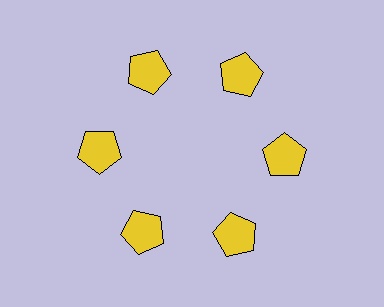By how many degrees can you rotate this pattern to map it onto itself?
The pattern maps onto itself every 60 degrees of rotation.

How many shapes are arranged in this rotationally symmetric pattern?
There are 6 shapes, arranged in 6 groups of 1.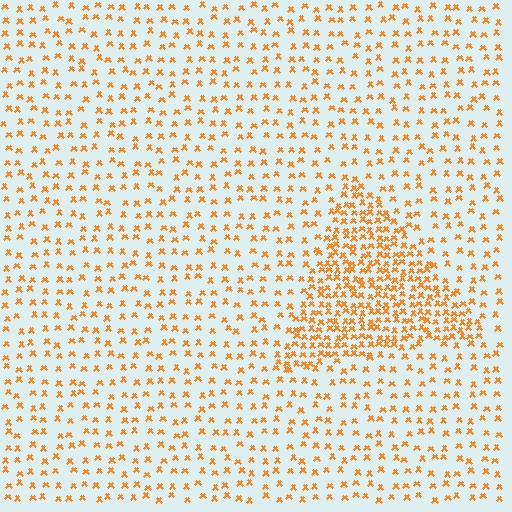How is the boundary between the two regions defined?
The boundary is defined by a change in element density (approximately 2.4x ratio). All elements are the same color, size, and shape.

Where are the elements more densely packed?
The elements are more densely packed inside the triangle boundary.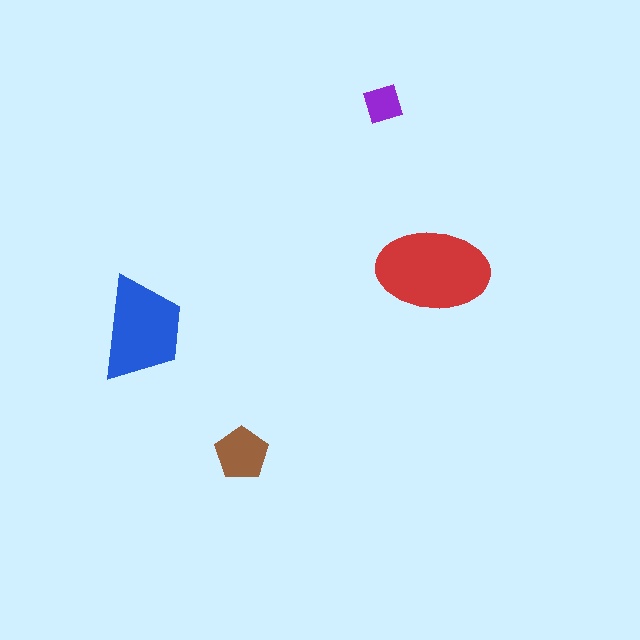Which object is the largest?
The red ellipse.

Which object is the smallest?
The purple square.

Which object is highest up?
The purple square is topmost.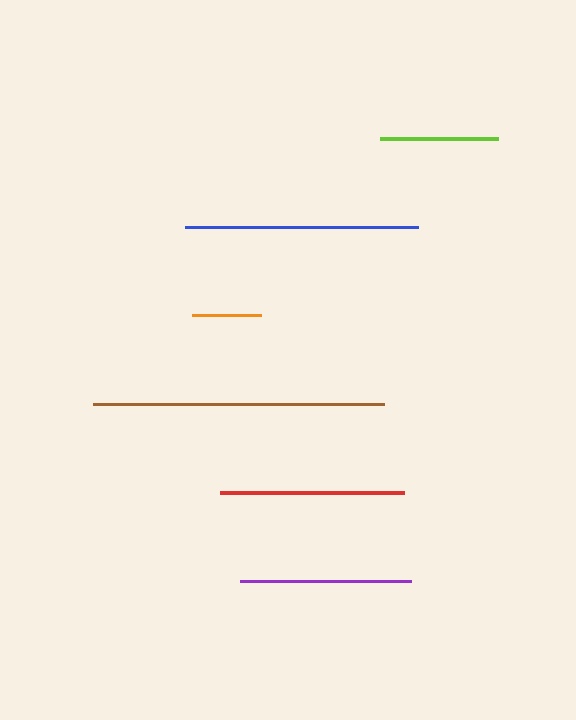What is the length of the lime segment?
The lime segment is approximately 118 pixels long.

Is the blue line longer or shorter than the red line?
The blue line is longer than the red line.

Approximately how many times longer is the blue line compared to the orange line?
The blue line is approximately 3.4 times the length of the orange line.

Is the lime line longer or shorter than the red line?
The red line is longer than the lime line.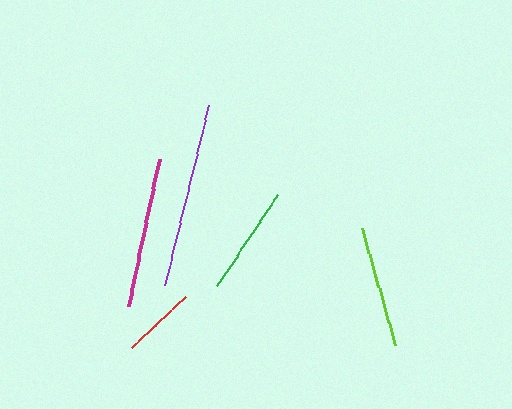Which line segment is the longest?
The purple line is the longest at approximately 185 pixels.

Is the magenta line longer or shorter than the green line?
The magenta line is longer than the green line.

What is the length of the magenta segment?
The magenta segment is approximately 150 pixels long.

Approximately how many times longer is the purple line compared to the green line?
The purple line is approximately 1.7 times the length of the green line.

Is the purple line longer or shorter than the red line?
The purple line is longer than the red line.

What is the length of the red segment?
The red segment is approximately 74 pixels long.